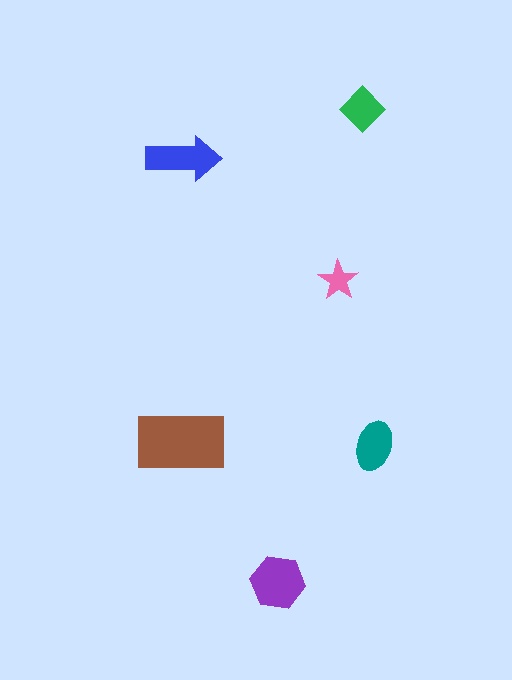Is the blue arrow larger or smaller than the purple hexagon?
Smaller.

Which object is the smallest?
The pink star.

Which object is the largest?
The brown rectangle.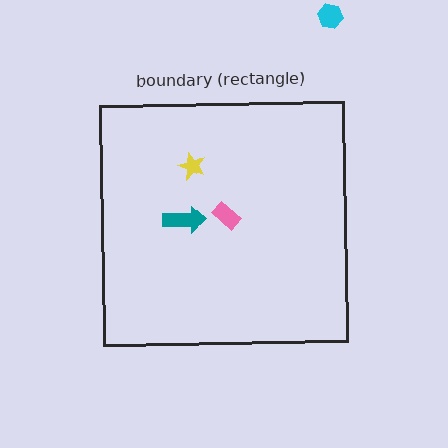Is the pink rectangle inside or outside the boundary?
Inside.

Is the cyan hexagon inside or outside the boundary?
Outside.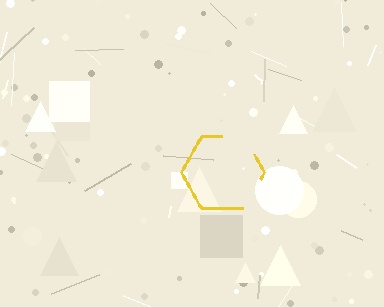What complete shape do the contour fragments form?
The contour fragments form a hexagon.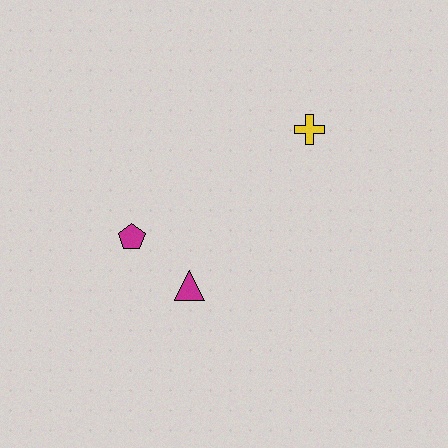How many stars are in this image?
There are no stars.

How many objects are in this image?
There are 3 objects.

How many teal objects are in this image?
There are no teal objects.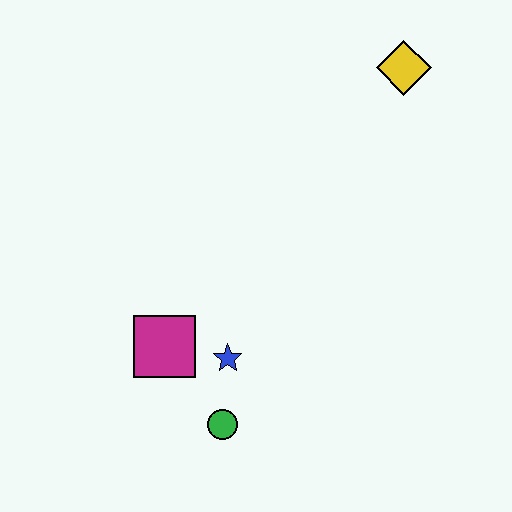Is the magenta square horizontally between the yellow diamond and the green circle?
No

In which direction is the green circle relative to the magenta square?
The green circle is below the magenta square.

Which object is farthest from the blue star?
The yellow diamond is farthest from the blue star.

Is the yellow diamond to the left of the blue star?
No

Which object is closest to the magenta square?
The blue star is closest to the magenta square.